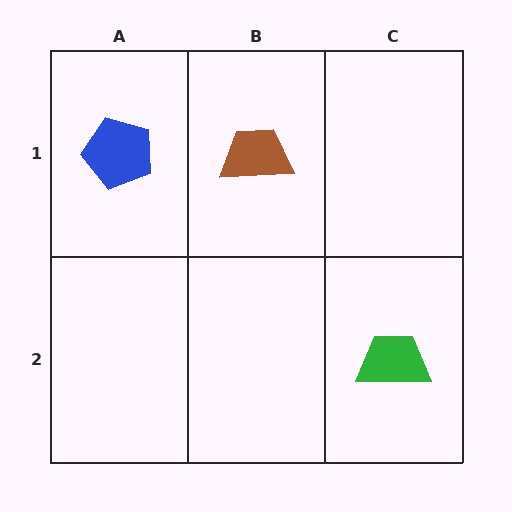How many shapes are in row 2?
1 shape.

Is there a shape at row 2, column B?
No, that cell is empty.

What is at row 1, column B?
A brown trapezoid.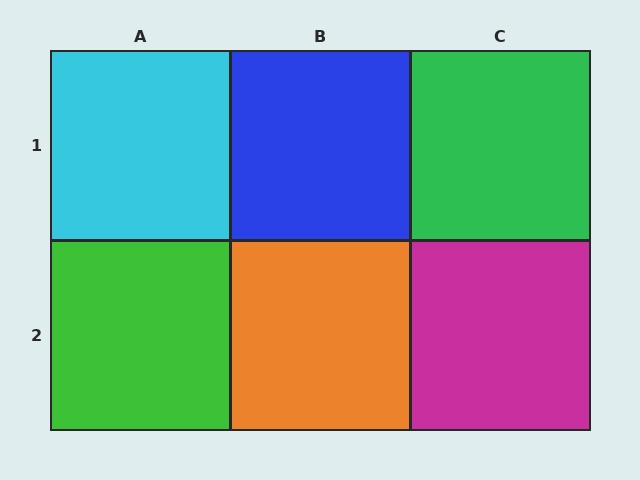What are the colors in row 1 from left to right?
Cyan, blue, green.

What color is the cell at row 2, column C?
Magenta.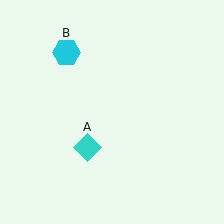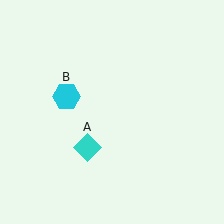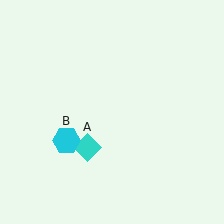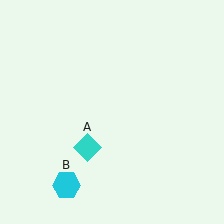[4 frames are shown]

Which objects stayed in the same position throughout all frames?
Cyan diamond (object A) remained stationary.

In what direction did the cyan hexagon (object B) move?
The cyan hexagon (object B) moved down.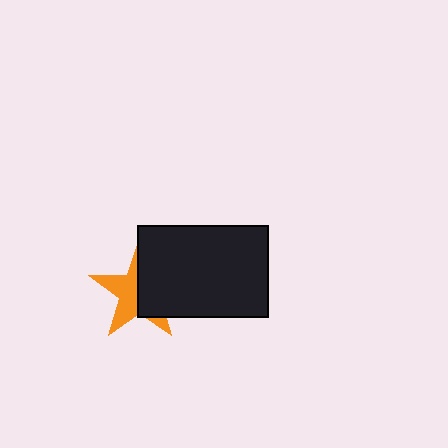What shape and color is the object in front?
The object in front is a black rectangle.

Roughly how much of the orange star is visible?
About half of it is visible (roughly 51%).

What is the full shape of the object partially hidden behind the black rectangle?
The partially hidden object is an orange star.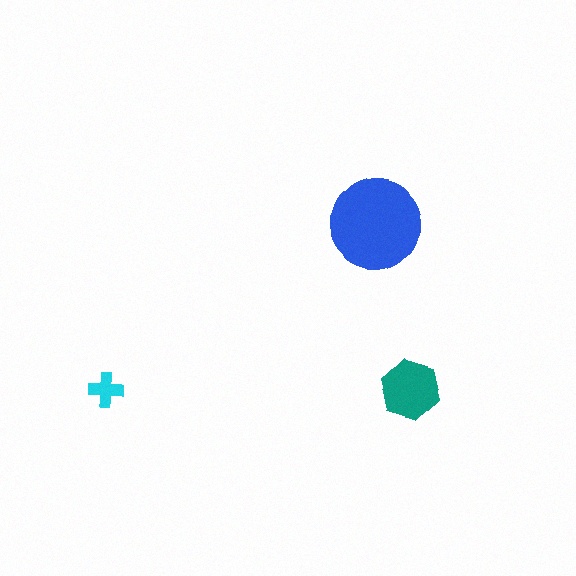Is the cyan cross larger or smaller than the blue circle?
Smaller.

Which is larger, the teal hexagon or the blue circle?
The blue circle.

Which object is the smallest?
The cyan cross.